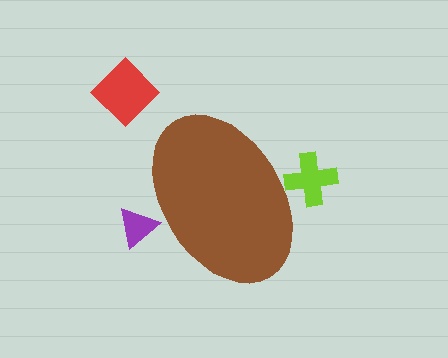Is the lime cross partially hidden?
Yes, the lime cross is partially hidden behind the brown ellipse.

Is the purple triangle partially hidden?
Yes, the purple triangle is partially hidden behind the brown ellipse.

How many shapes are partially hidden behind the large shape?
2 shapes are partially hidden.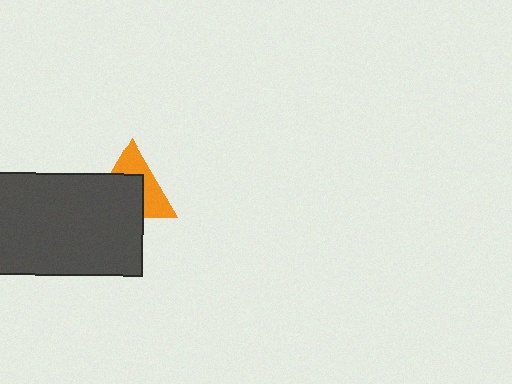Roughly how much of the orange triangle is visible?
About half of it is visible (roughly 47%).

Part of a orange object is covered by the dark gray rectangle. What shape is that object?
It is a triangle.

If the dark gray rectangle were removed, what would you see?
You would see the complete orange triangle.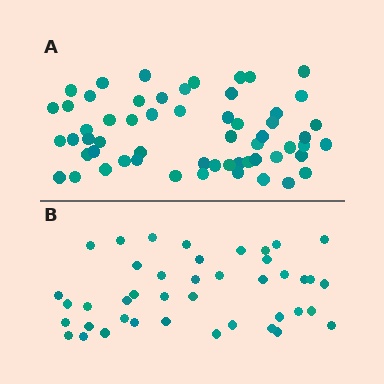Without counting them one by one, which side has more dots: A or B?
Region A (the top region) has more dots.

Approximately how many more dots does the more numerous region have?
Region A has approximately 15 more dots than region B.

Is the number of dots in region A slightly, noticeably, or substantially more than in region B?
Region A has noticeably more, but not dramatically so. The ratio is roughly 1.4 to 1.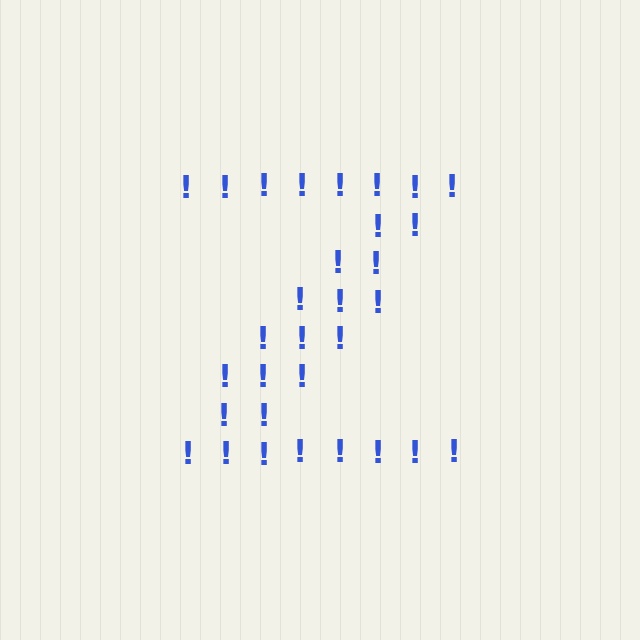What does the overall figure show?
The overall figure shows the letter Z.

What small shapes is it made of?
It is made of small exclamation marks.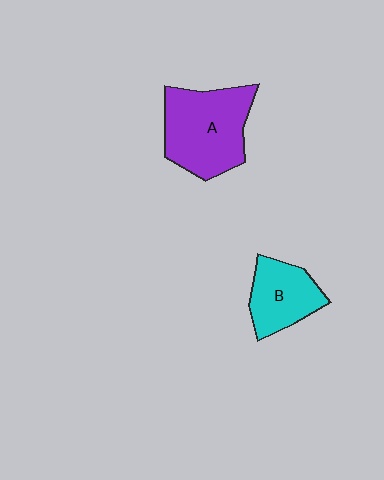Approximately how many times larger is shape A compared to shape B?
Approximately 1.6 times.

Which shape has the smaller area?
Shape B (cyan).